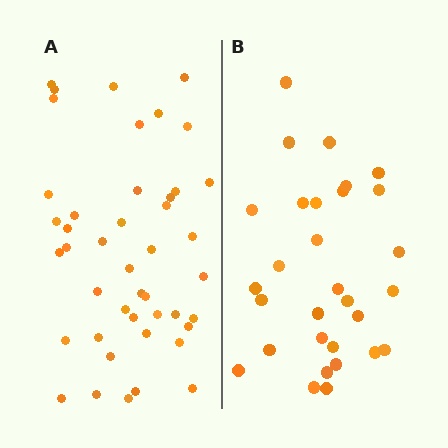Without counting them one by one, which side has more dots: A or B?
Region A (the left region) has more dots.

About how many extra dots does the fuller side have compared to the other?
Region A has approximately 15 more dots than region B.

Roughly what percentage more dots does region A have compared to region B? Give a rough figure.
About 45% more.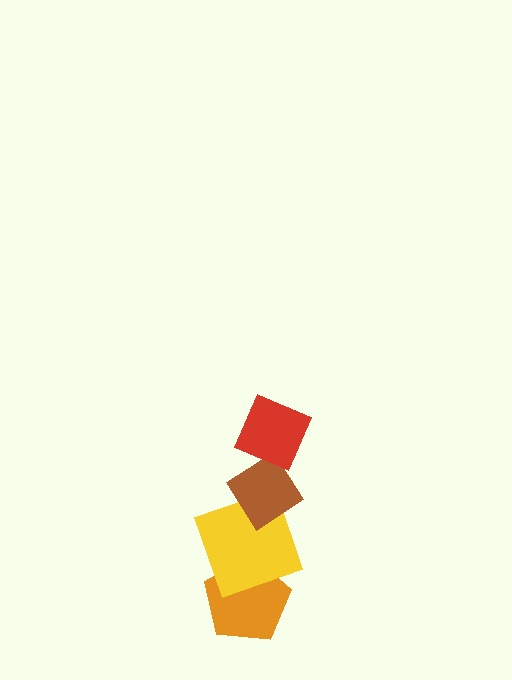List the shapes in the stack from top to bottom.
From top to bottom: the red diamond, the brown diamond, the yellow square, the orange pentagon.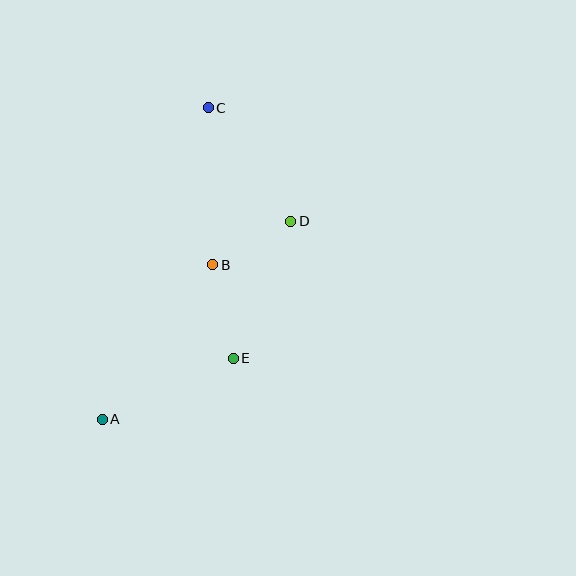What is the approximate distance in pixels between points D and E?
The distance between D and E is approximately 148 pixels.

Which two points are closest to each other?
Points B and D are closest to each other.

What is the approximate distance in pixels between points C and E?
The distance between C and E is approximately 252 pixels.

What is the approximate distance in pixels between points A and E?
The distance between A and E is approximately 145 pixels.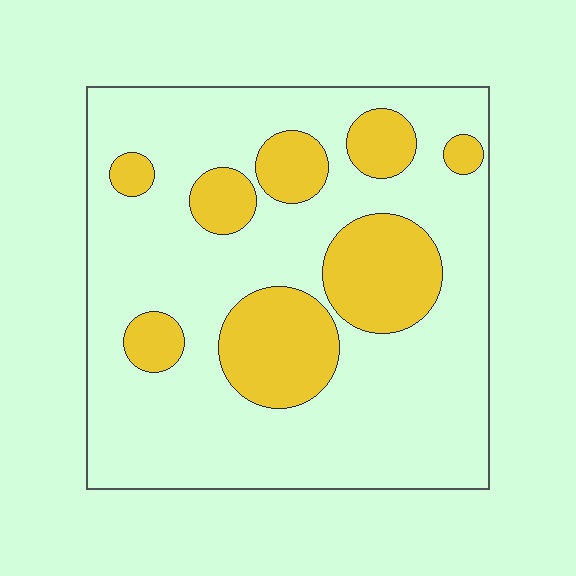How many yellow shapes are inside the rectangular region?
8.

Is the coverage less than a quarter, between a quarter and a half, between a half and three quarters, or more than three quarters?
Between a quarter and a half.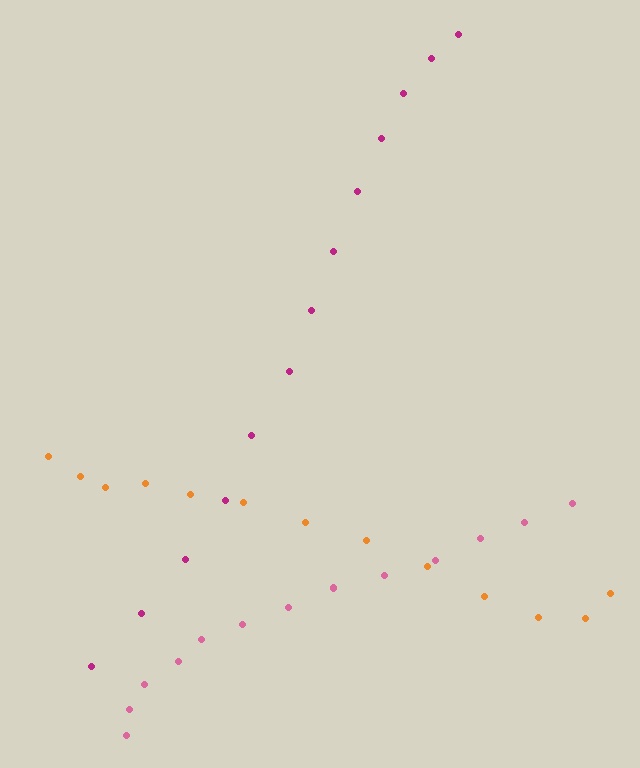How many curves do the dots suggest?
There are 3 distinct paths.